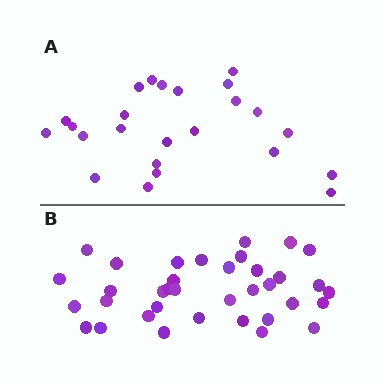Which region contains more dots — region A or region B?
Region B (the bottom region) has more dots.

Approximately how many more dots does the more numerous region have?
Region B has roughly 12 or so more dots than region A.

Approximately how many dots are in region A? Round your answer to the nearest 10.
About 20 dots. (The exact count is 24, which rounds to 20.)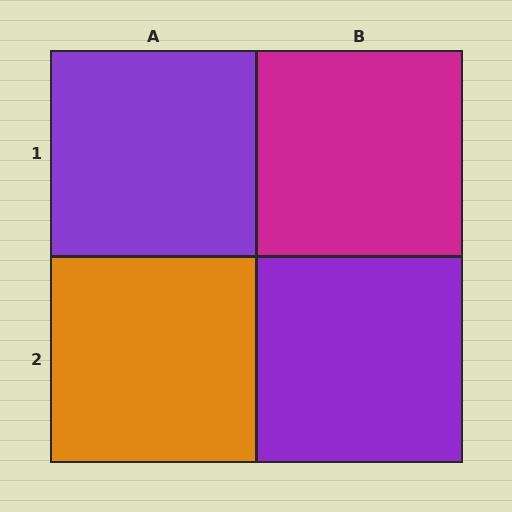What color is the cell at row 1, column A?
Purple.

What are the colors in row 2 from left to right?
Orange, purple.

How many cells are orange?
1 cell is orange.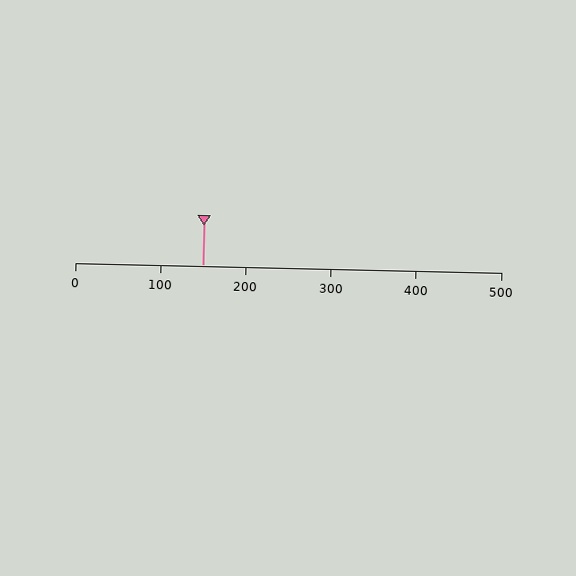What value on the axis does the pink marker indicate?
The marker indicates approximately 150.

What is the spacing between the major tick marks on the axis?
The major ticks are spaced 100 apart.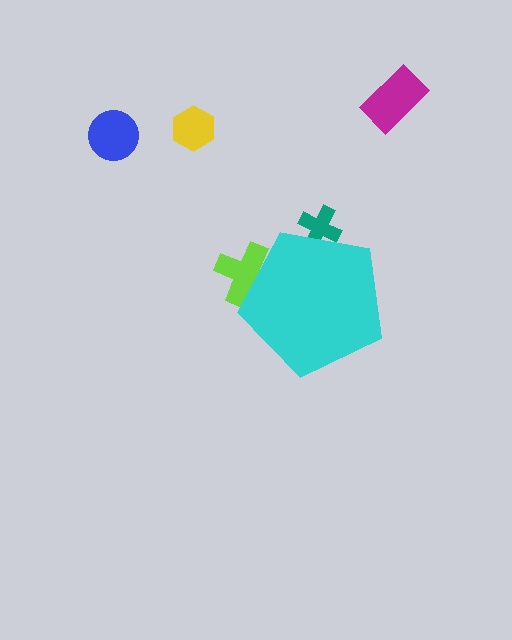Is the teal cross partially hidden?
Yes, the teal cross is partially hidden behind the cyan pentagon.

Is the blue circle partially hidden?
No, the blue circle is fully visible.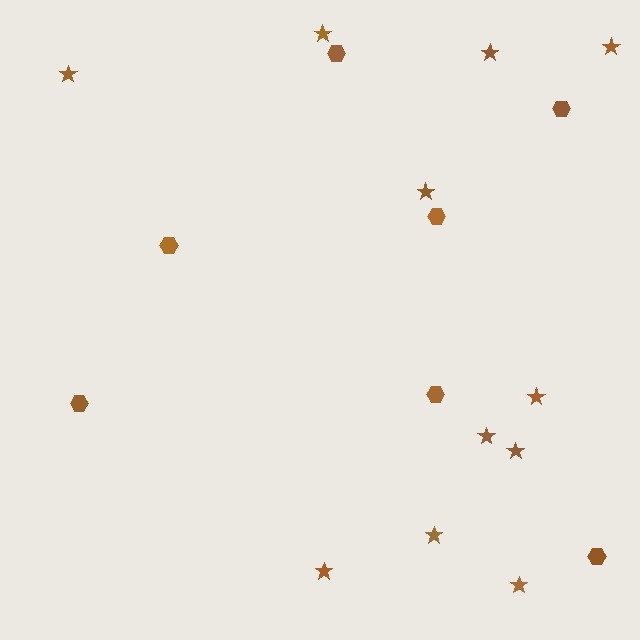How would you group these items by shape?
There are 2 groups: one group of hexagons (7) and one group of stars (11).